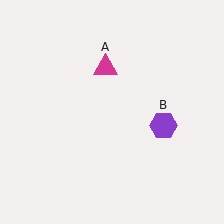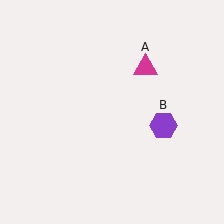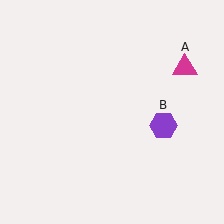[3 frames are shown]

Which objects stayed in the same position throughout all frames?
Purple hexagon (object B) remained stationary.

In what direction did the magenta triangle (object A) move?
The magenta triangle (object A) moved right.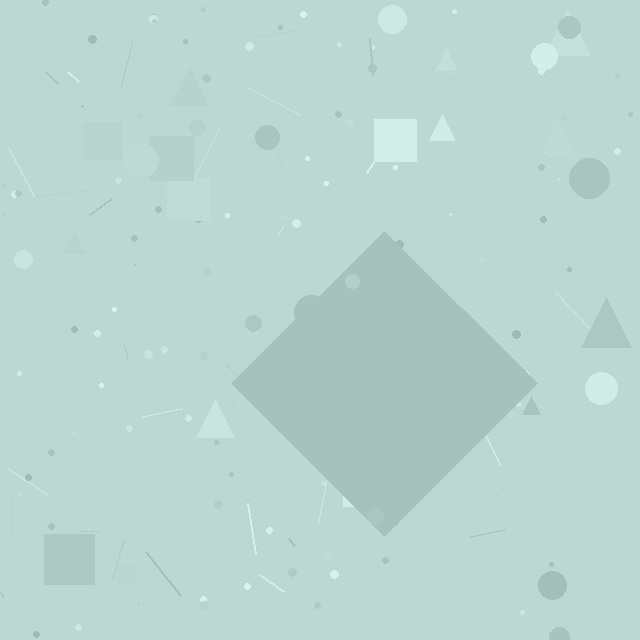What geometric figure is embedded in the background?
A diamond is embedded in the background.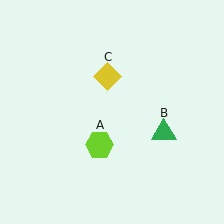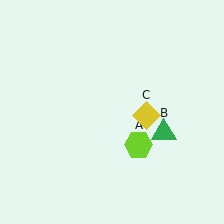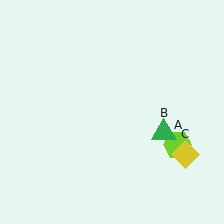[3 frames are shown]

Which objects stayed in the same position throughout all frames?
Green triangle (object B) remained stationary.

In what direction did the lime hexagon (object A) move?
The lime hexagon (object A) moved right.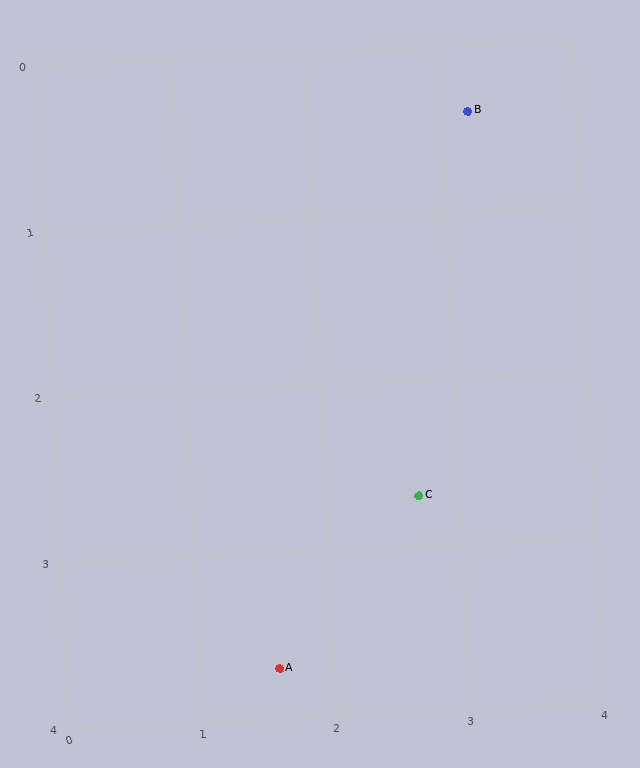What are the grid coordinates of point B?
Point B is at approximately (3.2, 0.4).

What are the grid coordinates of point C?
Point C is at approximately (2.7, 2.7).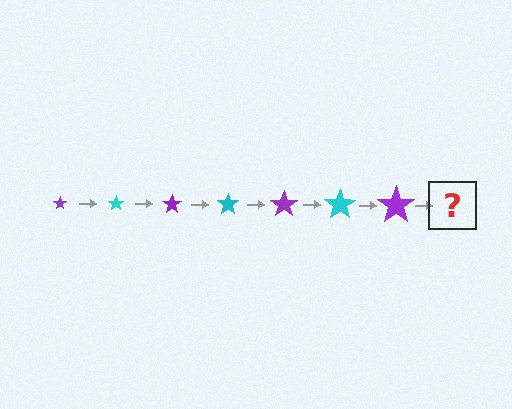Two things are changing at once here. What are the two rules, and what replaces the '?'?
The two rules are that the star grows larger each step and the color cycles through purple and cyan. The '?' should be a cyan star, larger than the previous one.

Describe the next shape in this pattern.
It should be a cyan star, larger than the previous one.